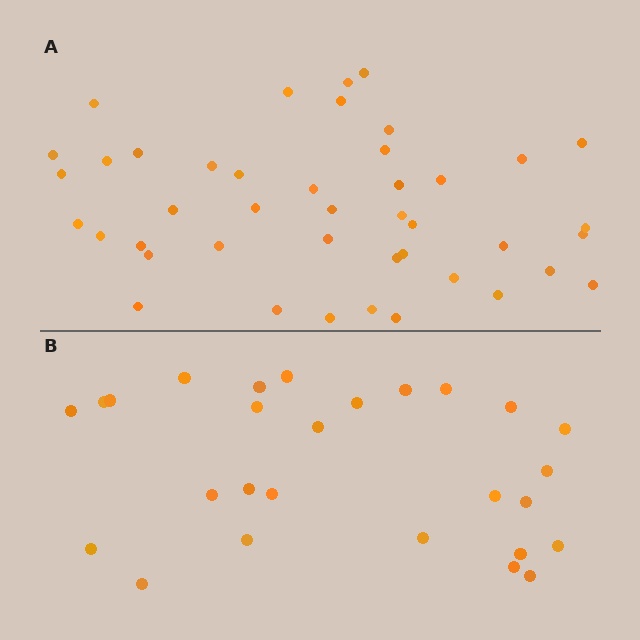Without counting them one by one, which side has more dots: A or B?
Region A (the top region) has more dots.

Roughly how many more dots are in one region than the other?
Region A has approximately 15 more dots than region B.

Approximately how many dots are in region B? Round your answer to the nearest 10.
About 30 dots. (The exact count is 27, which rounds to 30.)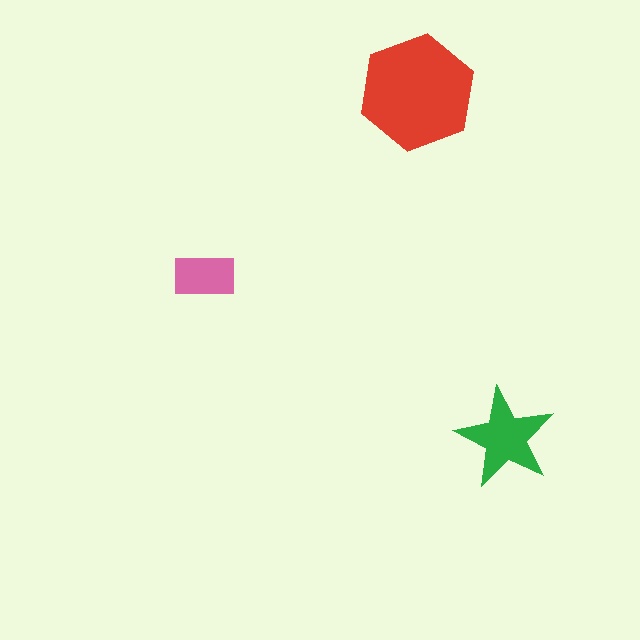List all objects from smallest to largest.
The pink rectangle, the green star, the red hexagon.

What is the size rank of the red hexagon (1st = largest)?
1st.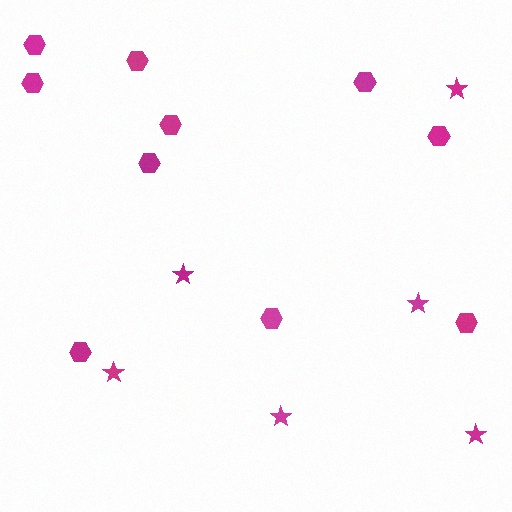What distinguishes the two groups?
There are 2 groups: one group of stars (6) and one group of hexagons (10).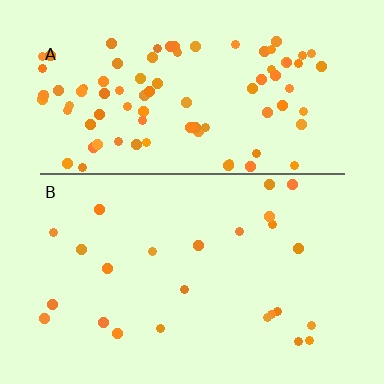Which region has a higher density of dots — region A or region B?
A (the top).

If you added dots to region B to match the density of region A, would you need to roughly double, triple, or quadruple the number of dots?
Approximately quadruple.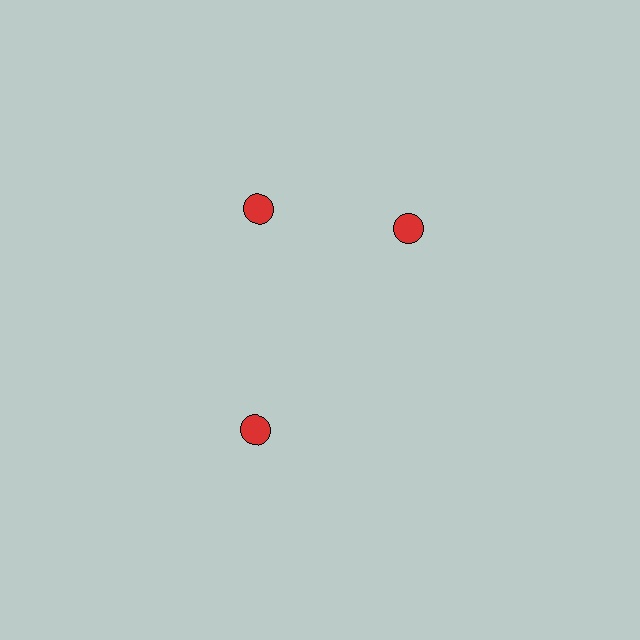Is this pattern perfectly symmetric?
No. The 3 red circles are arranged in a ring, but one element near the 3 o'clock position is rotated out of alignment along the ring, breaking the 3-fold rotational symmetry.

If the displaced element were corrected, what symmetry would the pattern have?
It would have 3-fold rotational symmetry — the pattern would map onto itself every 120 degrees.